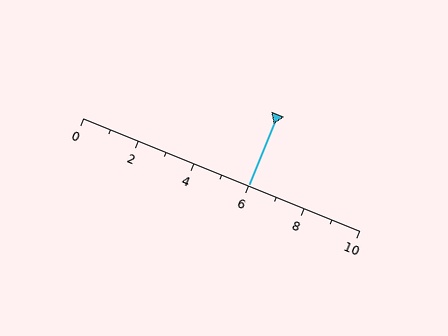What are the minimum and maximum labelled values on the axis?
The axis runs from 0 to 10.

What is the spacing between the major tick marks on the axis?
The major ticks are spaced 2 apart.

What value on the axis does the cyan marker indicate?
The marker indicates approximately 6.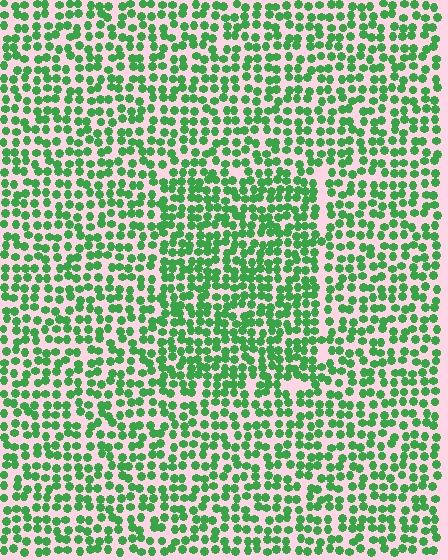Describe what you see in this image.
The image contains small green elements arranged at two different densities. A rectangle-shaped region is visible where the elements are more densely packed than the surrounding area.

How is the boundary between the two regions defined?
The boundary is defined by a change in element density (approximately 1.4x ratio). All elements are the same color, size, and shape.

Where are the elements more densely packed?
The elements are more densely packed inside the rectangle boundary.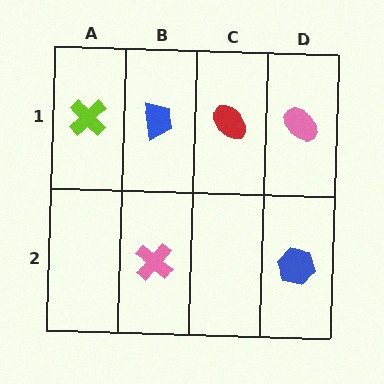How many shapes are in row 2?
2 shapes.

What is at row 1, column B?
A blue trapezoid.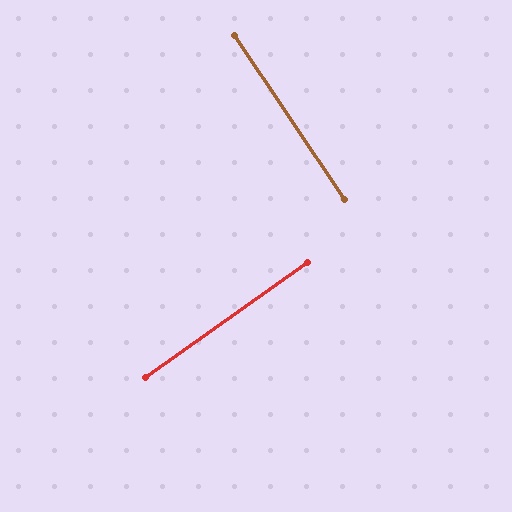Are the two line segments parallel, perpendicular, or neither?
Perpendicular — they meet at approximately 89°.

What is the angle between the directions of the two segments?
Approximately 89 degrees.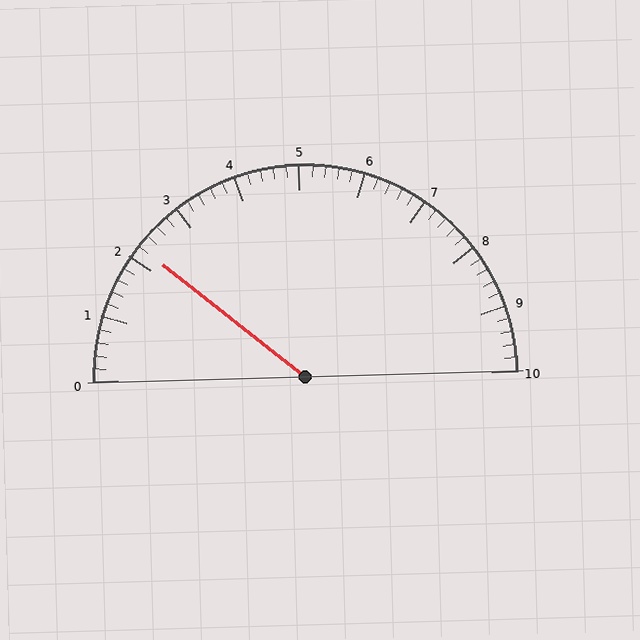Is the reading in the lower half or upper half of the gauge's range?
The reading is in the lower half of the range (0 to 10).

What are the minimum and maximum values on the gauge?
The gauge ranges from 0 to 10.